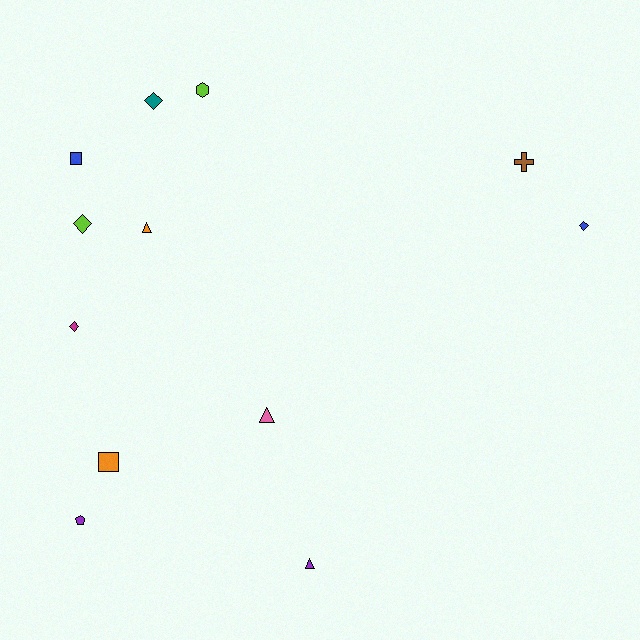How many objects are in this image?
There are 12 objects.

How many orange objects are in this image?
There are 2 orange objects.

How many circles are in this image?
There are no circles.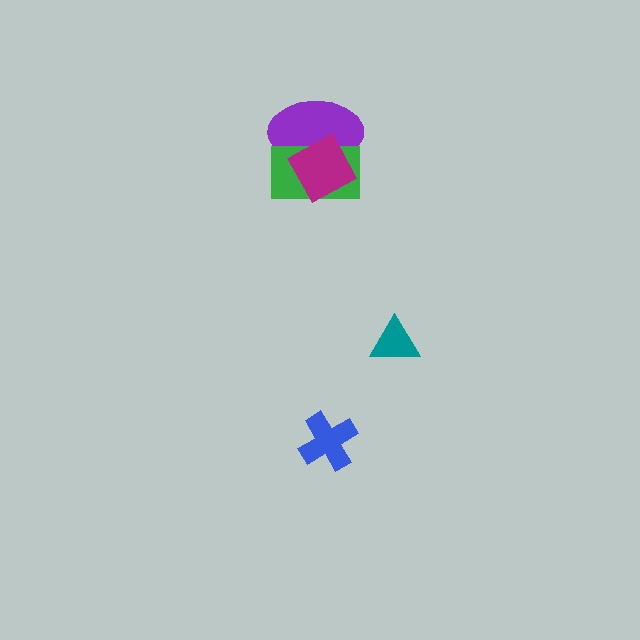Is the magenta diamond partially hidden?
No, no other shape covers it.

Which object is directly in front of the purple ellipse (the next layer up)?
The green rectangle is directly in front of the purple ellipse.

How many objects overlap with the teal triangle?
0 objects overlap with the teal triangle.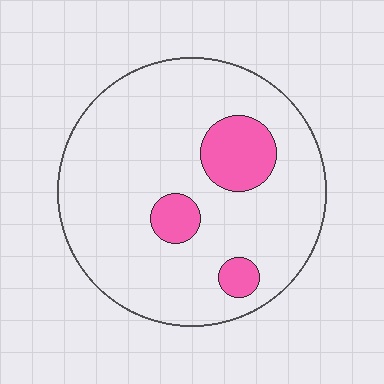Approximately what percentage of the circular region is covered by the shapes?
Approximately 15%.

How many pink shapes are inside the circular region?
3.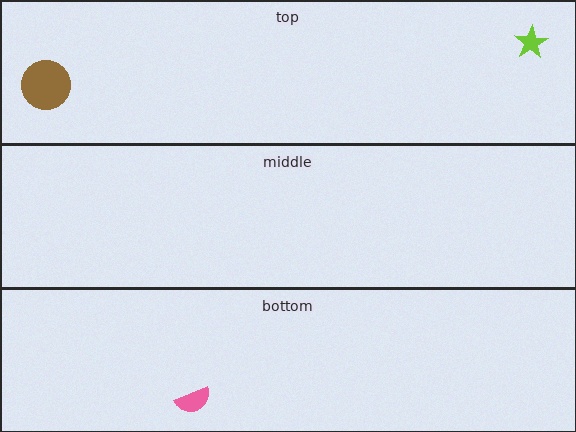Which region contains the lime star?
The top region.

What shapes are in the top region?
The lime star, the brown circle.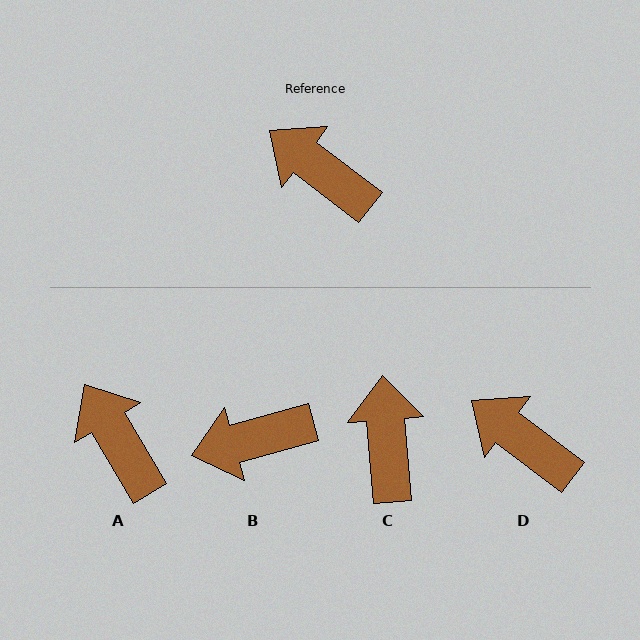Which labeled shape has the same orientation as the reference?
D.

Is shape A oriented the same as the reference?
No, it is off by about 22 degrees.